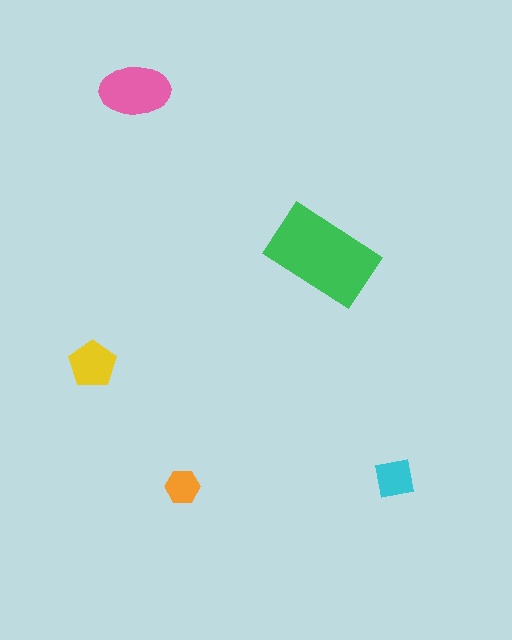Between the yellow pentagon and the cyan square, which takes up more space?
The yellow pentagon.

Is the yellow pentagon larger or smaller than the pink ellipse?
Smaller.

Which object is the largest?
The green rectangle.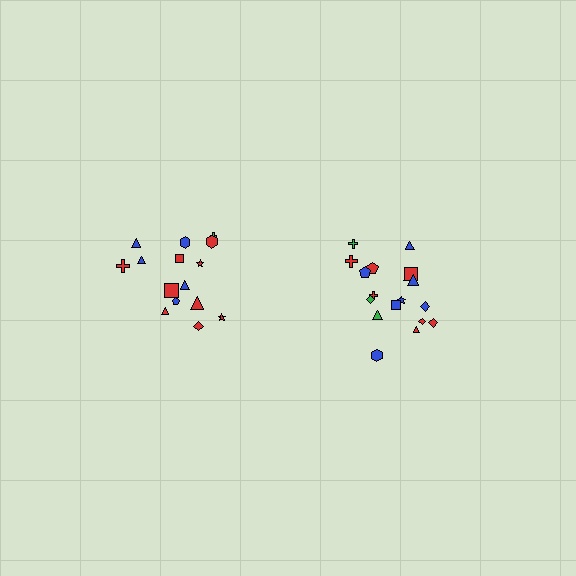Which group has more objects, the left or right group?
The right group.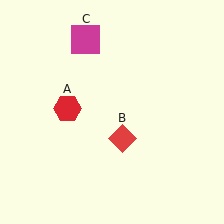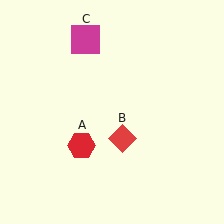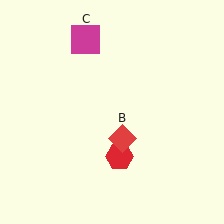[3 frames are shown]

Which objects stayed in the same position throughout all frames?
Red diamond (object B) and magenta square (object C) remained stationary.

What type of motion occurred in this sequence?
The red hexagon (object A) rotated counterclockwise around the center of the scene.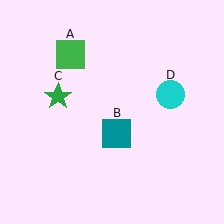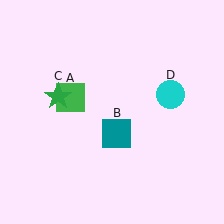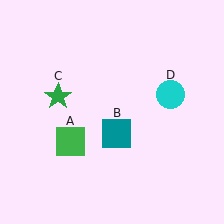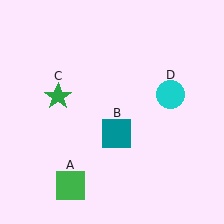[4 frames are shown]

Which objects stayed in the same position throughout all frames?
Teal square (object B) and green star (object C) and cyan circle (object D) remained stationary.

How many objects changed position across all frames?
1 object changed position: green square (object A).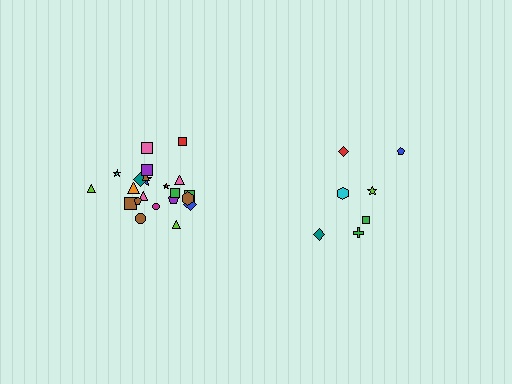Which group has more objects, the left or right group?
The left group.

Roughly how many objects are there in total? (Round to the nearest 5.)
Roughly 30 objects in total.